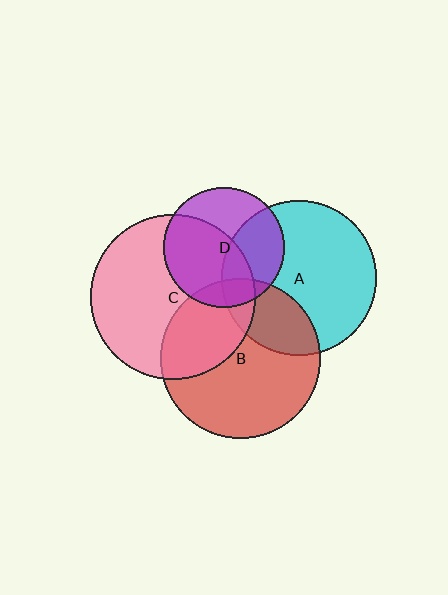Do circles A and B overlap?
Yes.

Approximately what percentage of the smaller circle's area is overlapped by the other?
Approximately 25%.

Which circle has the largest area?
Circle C (pink).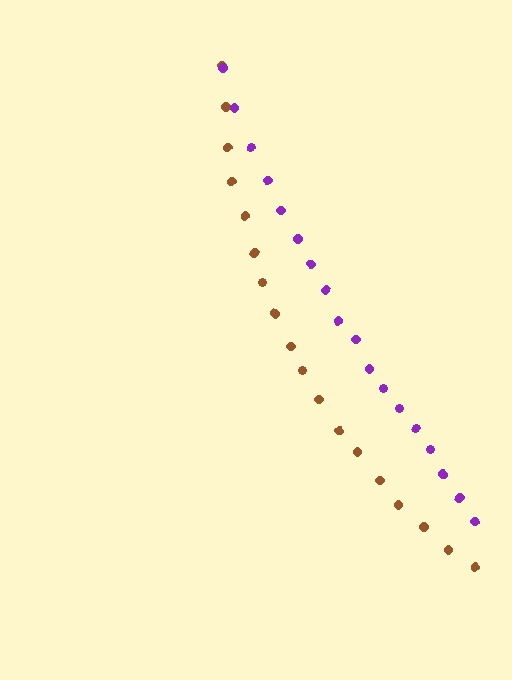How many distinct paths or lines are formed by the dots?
There are 2 distinct paths.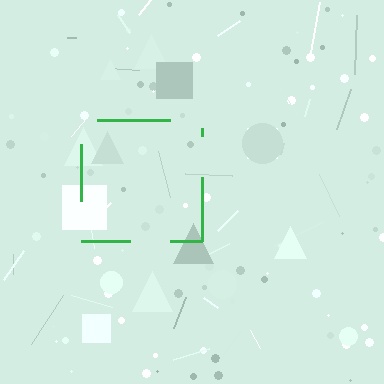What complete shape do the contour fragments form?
The contour fragments form a square.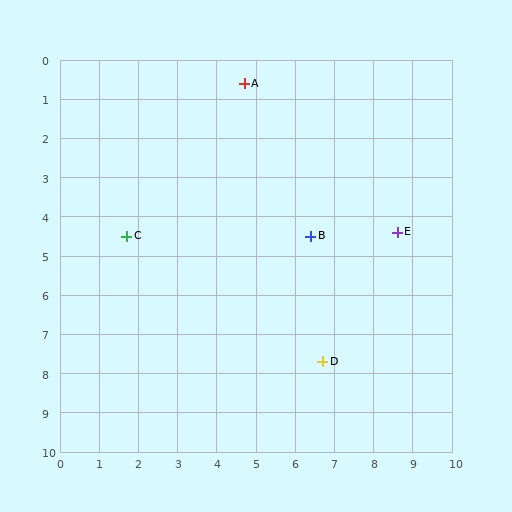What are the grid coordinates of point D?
Point D is at approximately (6.7, 7.7).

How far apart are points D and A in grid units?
Points D and A are about 7.4 grid units apart.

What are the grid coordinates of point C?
Point C is at approximately (1.7, 4.5).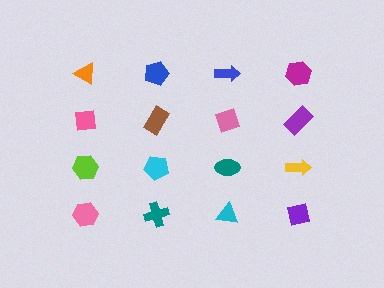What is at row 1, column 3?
A blue arrow.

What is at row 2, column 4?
A purple rectangle.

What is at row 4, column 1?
A pink hexagon.